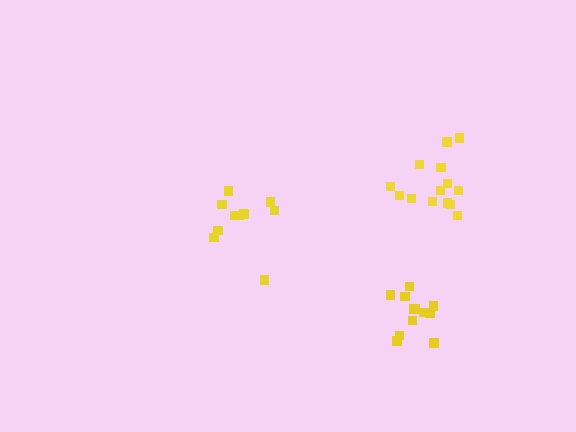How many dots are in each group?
Group 1: 14 dots, Group 2: 12 dots, Group 3: 10 dots (36 total).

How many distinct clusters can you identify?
There are 3 distinct clusters.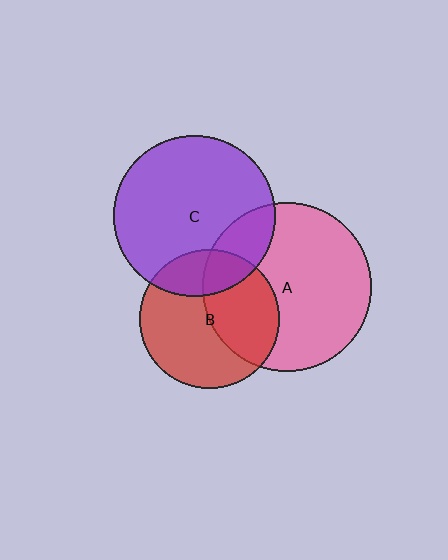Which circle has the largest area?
Circle A (pink).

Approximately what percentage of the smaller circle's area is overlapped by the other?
Approximately 20%.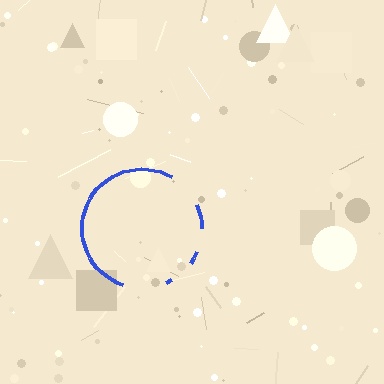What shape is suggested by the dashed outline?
The dashed outline suggests a circle.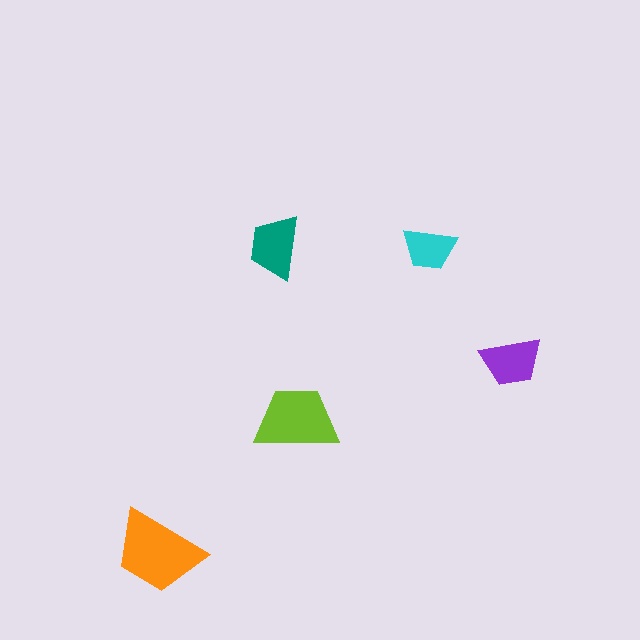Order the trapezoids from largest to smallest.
the orange one, the lime one, the teal one, the purple one, the cyan one.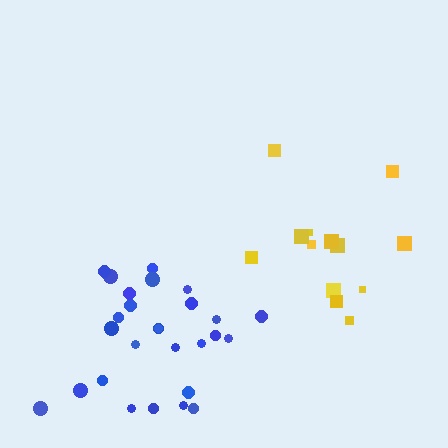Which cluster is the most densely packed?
Blue.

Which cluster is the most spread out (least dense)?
Yellow.